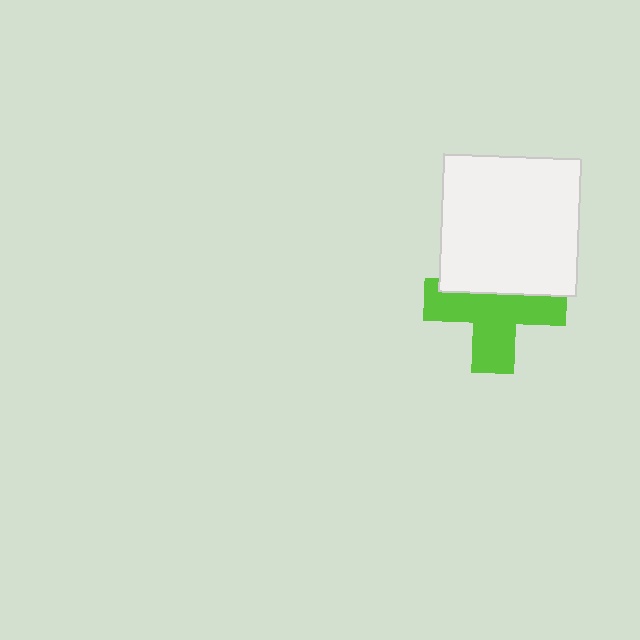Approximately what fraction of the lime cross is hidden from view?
Roughly 37% of the lime cross is hidden behind the white square.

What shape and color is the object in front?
The object in front is a white square.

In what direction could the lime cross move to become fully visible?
The lime cross could move down. That would shift it out from behind the white square entirely.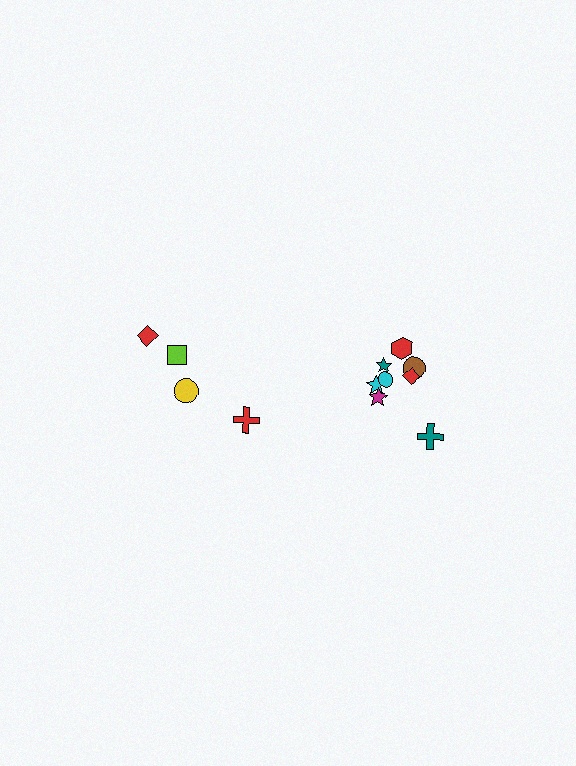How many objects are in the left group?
There are 4 objects.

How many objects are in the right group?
There are 8 objects.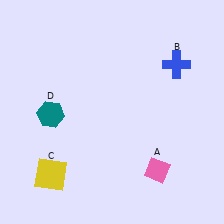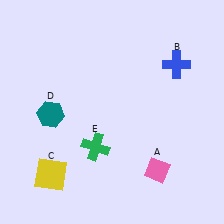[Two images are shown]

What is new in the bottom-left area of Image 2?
A green cross (E) was added in the bottom-left area of Image 2.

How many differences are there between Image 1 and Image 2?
There is 1 difference between the two images.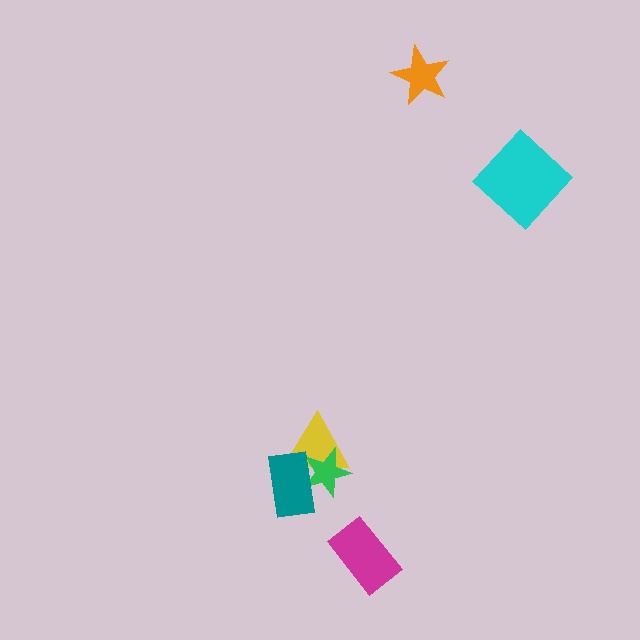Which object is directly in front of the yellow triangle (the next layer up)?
The green star is directly in front of the yellow triangle.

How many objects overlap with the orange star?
0 objects overlap with the orange star.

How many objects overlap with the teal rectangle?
2 objects overlap with the teal rectangle.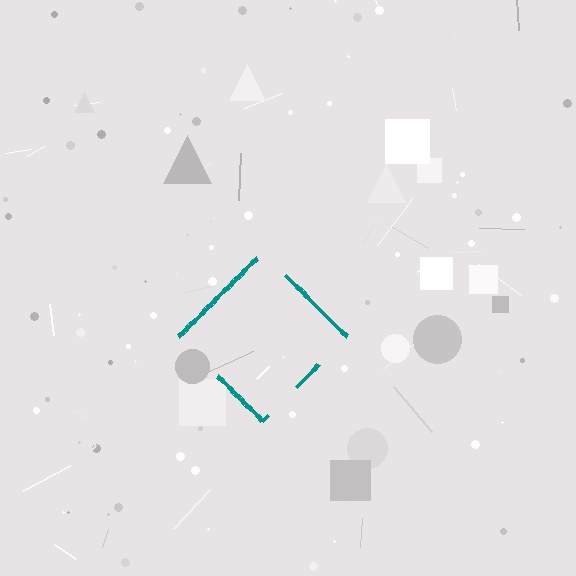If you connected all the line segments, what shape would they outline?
They would outline a diamond.